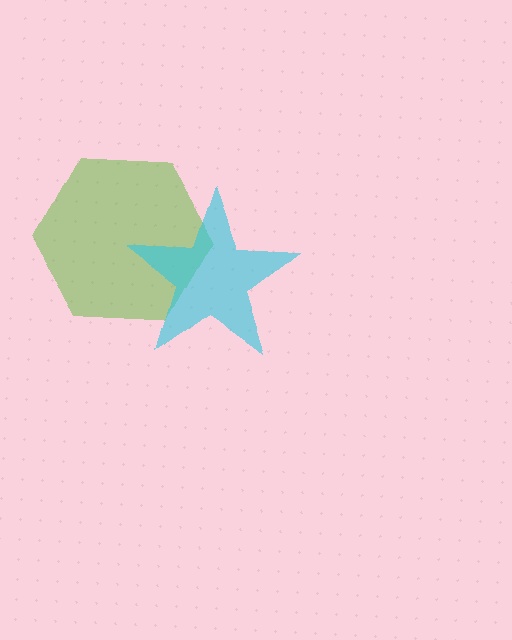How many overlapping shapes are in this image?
There are 2 overlapping shapes in the image.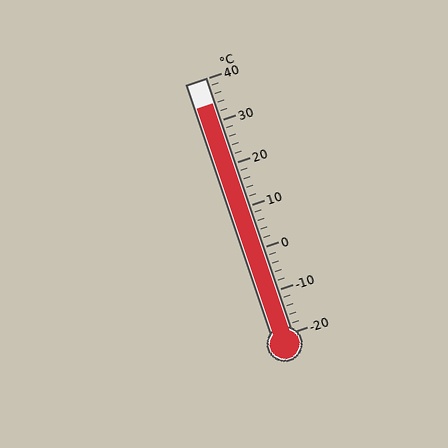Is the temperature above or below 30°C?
The temperature is above 30°C.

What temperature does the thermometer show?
The thermometer shows approximately 34°C.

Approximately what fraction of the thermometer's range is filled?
The thermometer is filled to approximately 90% of its range.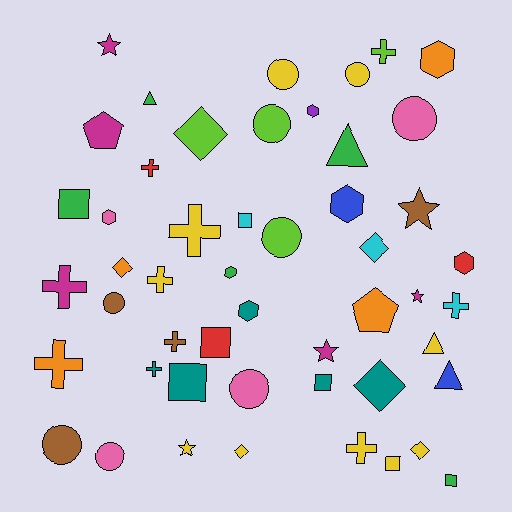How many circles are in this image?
There are 9 circles.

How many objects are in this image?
There are 50 objects.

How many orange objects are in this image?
There are 4 orange objects.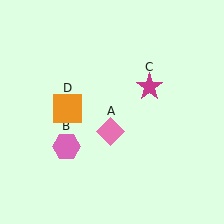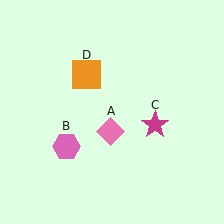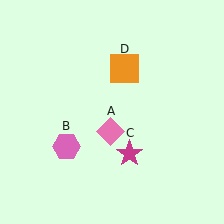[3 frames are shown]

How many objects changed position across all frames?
2 objects changed position: magenta star (object C), orange square (object D).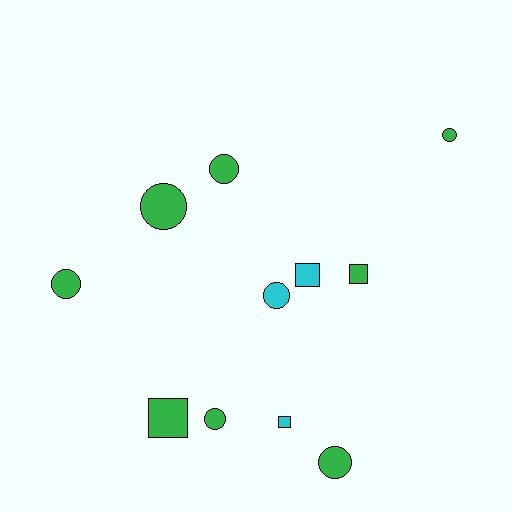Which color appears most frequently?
Green, with 8 objects.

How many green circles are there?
There are 6 green circles.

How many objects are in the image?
There are 11 objects.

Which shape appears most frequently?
Circle, with 7 objects.